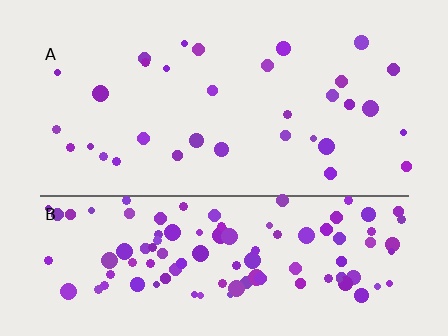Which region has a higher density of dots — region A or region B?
B (the bottom).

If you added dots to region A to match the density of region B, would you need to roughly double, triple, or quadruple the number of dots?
Approximately quadruple.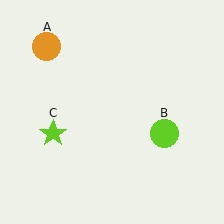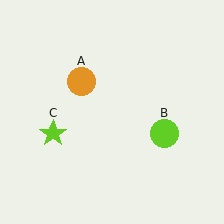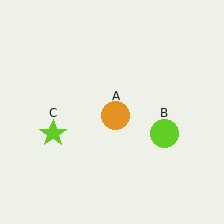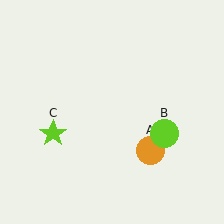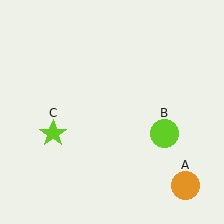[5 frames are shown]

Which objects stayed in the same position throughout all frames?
Lime circle (object B) and lime star (object C) remained stationary.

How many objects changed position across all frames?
1 object changed position: orange circle (object A).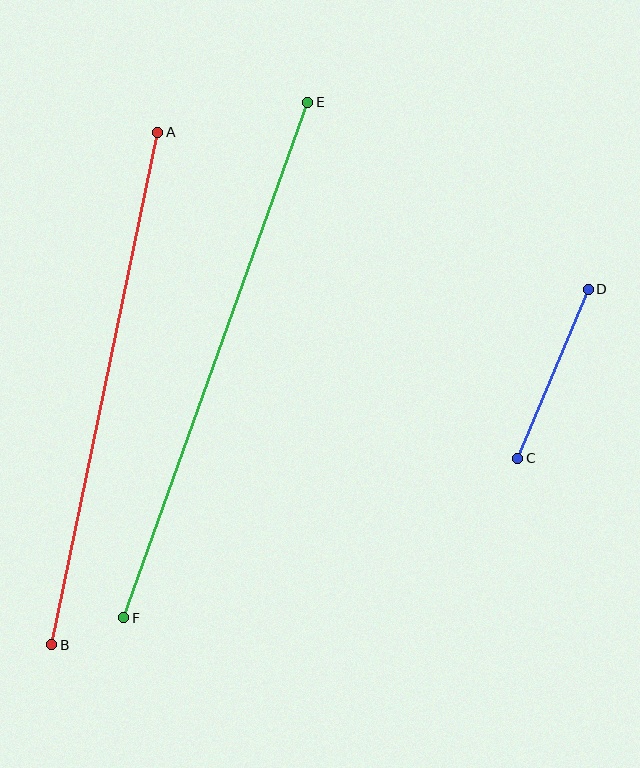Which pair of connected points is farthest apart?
Points E and F are farthest apart.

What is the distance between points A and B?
The distance is approximately 523 pixels.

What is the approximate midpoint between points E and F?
The midpoint is at approximately (216, 360) pixels.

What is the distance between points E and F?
The distance is approximately 548 pixels.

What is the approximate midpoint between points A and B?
The midpoint is at approximately (105, 388) pixels.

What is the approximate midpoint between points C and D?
The midpoint is at approximately (553, 374) pixels.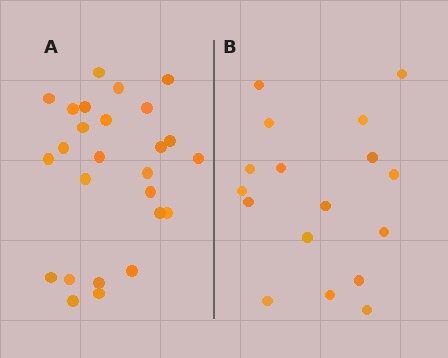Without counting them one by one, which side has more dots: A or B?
Region A (the left region) has more dots.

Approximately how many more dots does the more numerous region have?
Region A has roughly 8 or so more dots than region B.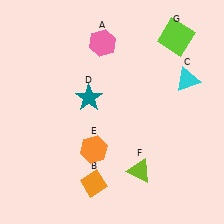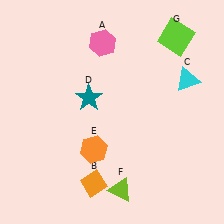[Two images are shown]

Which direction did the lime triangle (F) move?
The lime triangle (F) moved left.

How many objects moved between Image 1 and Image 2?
1 object moved between the two images.